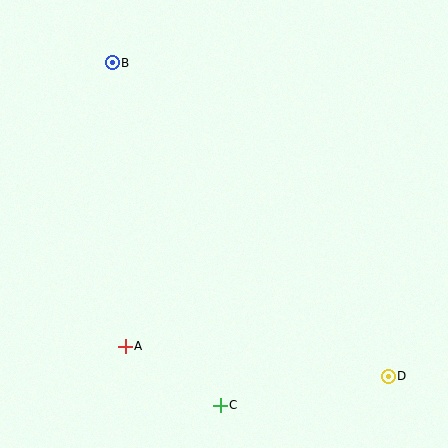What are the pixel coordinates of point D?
Point D is at (388, 376).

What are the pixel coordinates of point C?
Point C is at (220, 405).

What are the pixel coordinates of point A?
Point A is at (125, 346).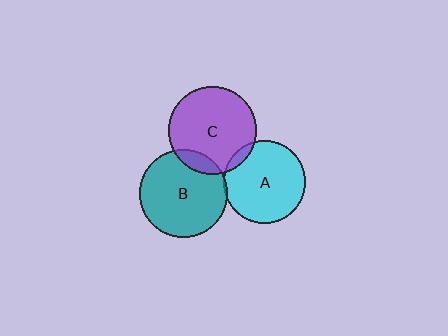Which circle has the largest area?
Circle B (teal).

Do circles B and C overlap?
Yes.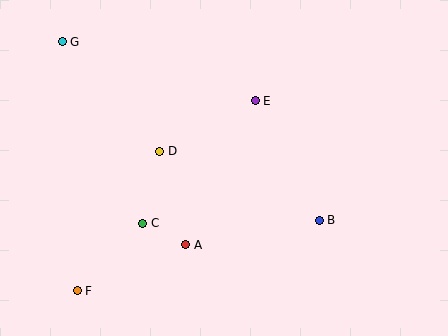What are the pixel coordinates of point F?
Point F is at (77, 291).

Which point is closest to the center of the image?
Point D at (160, 151) is closest to the center.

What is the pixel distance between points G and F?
The distance between G and F is 249 pixels.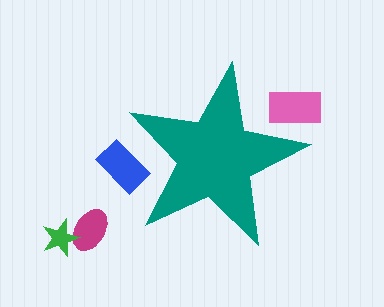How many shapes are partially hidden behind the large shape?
2 shapes are partially hidden.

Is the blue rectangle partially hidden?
Yes, the blue rectangle is partially hidden behind the teal star.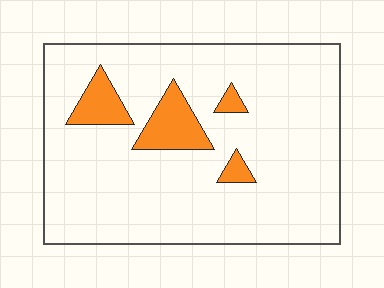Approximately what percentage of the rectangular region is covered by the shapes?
Approximately 10%.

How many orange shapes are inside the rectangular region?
4.